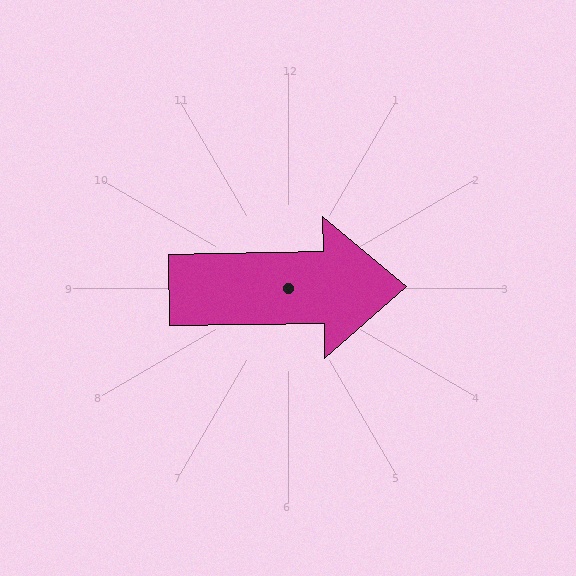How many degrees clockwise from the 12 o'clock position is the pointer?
Approximately 89 degrees.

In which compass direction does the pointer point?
East.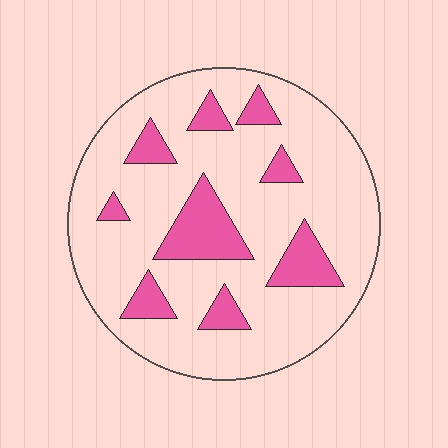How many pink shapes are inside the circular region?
9.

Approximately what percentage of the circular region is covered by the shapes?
Approximately 20%.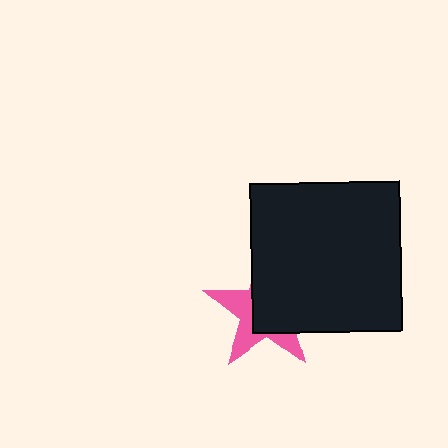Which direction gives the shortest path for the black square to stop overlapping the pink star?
Moving toward the upper-right gives the shortest separation.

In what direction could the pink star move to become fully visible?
The pink star could move toward the lower-left. That would shift it out from behind the black square entirely.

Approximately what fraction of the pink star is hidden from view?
Roughly 60% of the pink star is hidden behind the black square.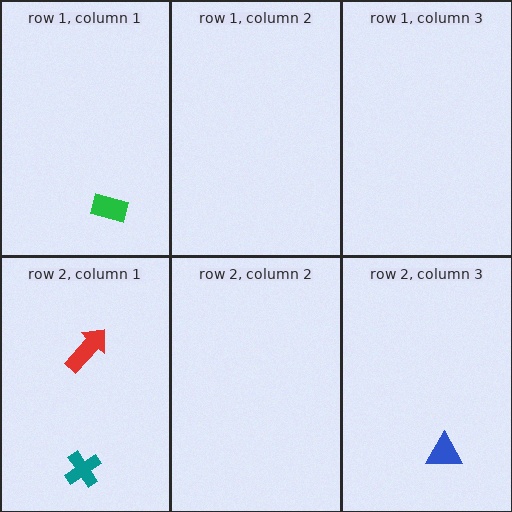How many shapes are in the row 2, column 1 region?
2.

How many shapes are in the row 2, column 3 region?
1.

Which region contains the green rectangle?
The row 1, column 1 region.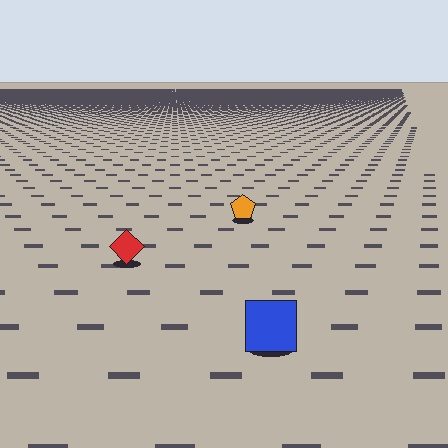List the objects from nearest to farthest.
From nearest to farthest: the blue square, the red diamond, the orange pentagon.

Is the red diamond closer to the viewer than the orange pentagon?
Yes. The red diamond is closer — you can tell from the texture gradient: the ground texture is coarser near it.